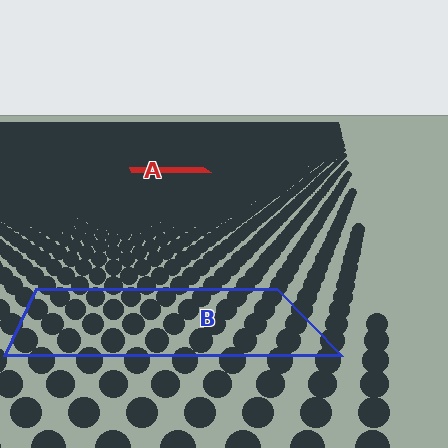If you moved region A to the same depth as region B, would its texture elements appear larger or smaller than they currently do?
They would appear larger. At a closer depth, the same texture elements are projected at a bigger on-screen size.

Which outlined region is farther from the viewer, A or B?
Region A is farther from the viewer — the texture elements inside it appear smaller and more densely packed.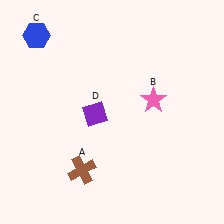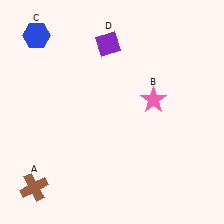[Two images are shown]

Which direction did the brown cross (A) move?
The brown cross (A) moved left.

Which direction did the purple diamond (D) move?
The purple diamond (D) moved up.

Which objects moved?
The objects that moved are: the brown cross (A), the purple diamond (D).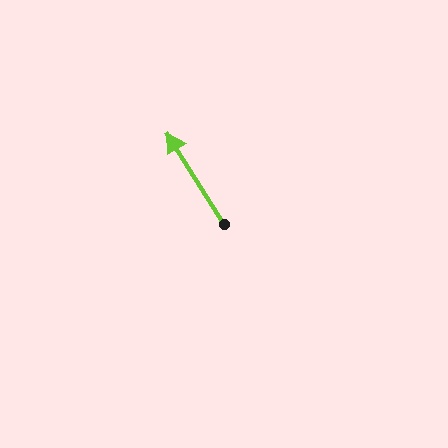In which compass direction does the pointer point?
Northwest.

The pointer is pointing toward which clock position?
Roughly 11 o'clock.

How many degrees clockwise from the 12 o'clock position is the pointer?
Approximately 328 degrees.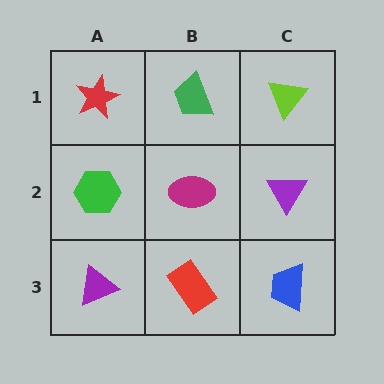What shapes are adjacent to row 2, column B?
A green trapezoid (row 1, column B), a red rectangle (row 3, column B), a green hexagon (row 2, column A), a purple triangle (row 2, column C).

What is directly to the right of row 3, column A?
A red rectangle.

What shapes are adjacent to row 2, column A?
A red star (row 1, column A), a purple triangle (row 3, column A), a magenta ellipse (row 2, column B).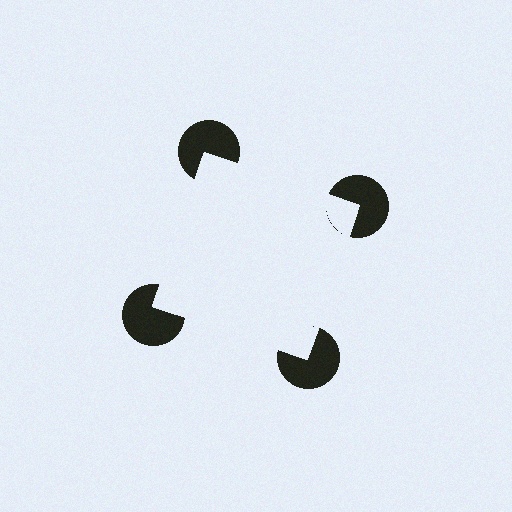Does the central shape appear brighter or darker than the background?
It typically appears slightly brighter than the background, even though no actual brightness change is drawn.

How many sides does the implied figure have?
4 sides.